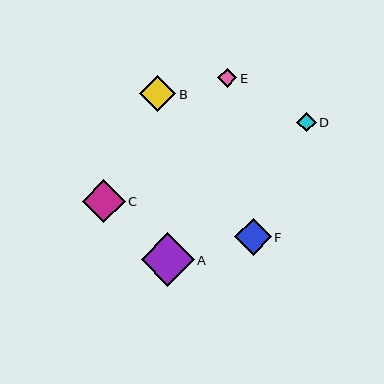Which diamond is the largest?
Diamond A is the largest with a size of approximately 53 pixels.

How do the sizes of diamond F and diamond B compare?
Diamond F and diamond B are approximately the same size.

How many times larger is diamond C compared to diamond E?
Diamond C is approximately 2.3 times the size of diamond E.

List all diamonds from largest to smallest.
From largest to smallest: A, C, F, B, D, E.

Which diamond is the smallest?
Diamond E is the smallest with a size of approximately 19 pixels.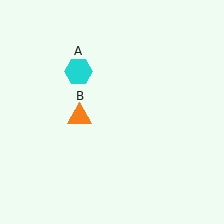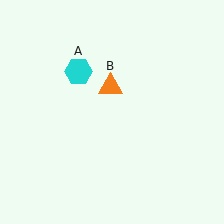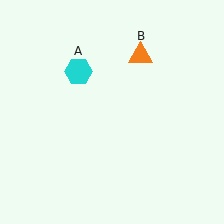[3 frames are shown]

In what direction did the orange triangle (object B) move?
The orange triangle (object B) moved up and to the right.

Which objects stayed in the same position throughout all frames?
Cyan hexagon (object A) remained stationary.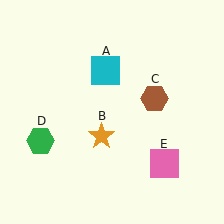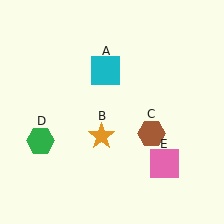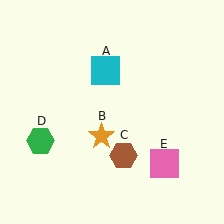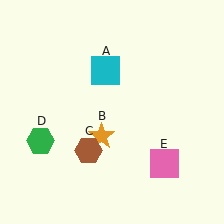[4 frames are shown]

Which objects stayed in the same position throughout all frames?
Cyan square (object A) and orange star (object B) and green hexagon (object D) and pink square (object E) remained stationary.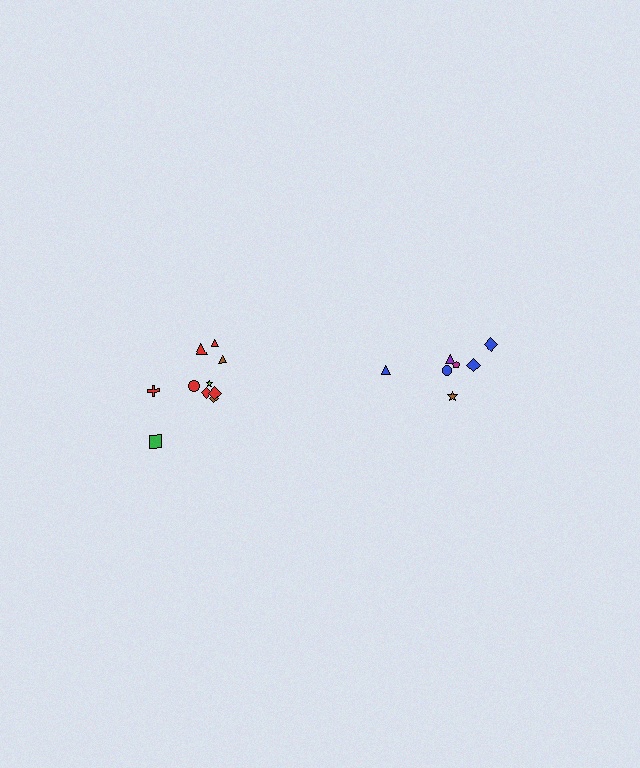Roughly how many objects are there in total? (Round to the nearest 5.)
Roughly 15 objects in total.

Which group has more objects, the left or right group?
The left group.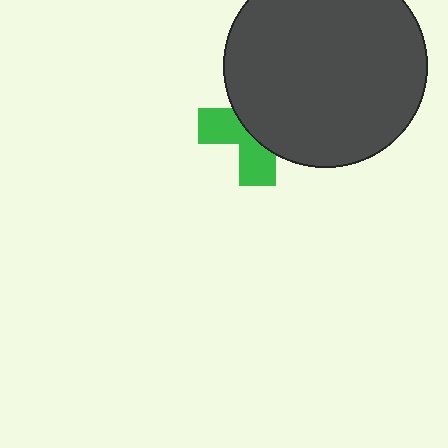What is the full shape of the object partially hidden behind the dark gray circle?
The partially hidden object is a green cross.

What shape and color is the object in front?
The object in front is a dark gray circle.